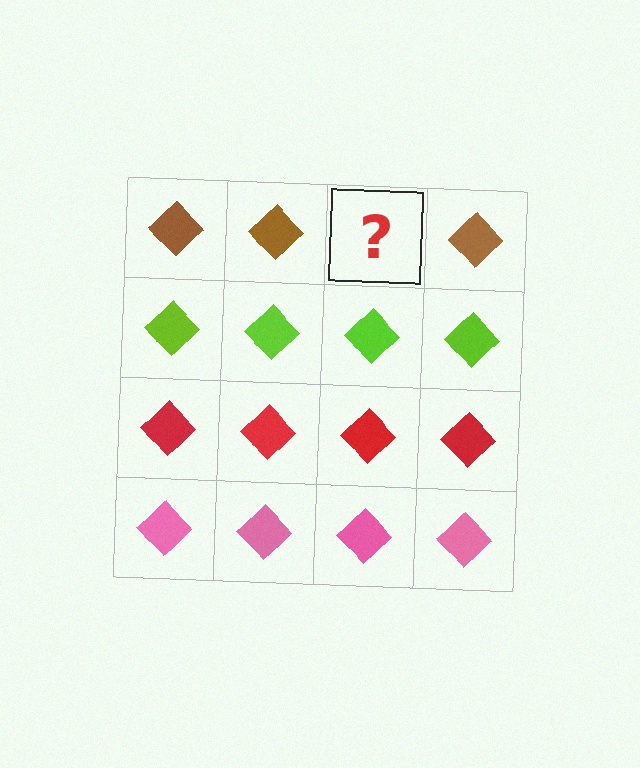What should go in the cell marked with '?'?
The missing cell should contain a brown diamond.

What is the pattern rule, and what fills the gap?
The rule is that each row has a consistent color. The gap should be filled with a brown diamond.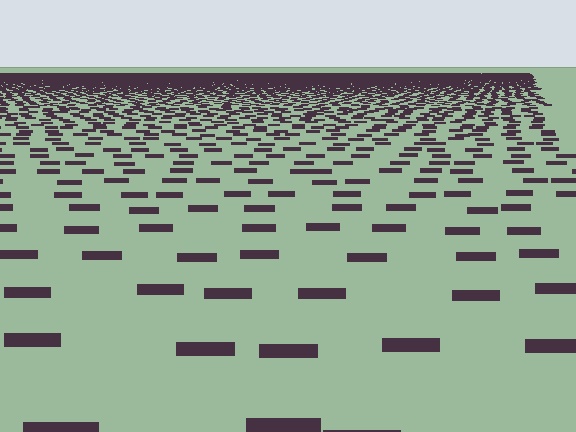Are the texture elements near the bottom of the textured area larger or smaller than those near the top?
Larger. Near the bottom, elements are closer to the viewer and appear at a bigger on-screen size.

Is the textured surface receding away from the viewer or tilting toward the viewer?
The surface is receding away from the viewer. Texture elements get smaller and denser toward the top.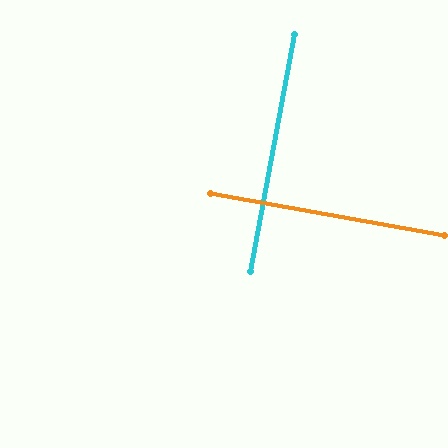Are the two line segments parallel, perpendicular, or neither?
Perpendicular — they meet at approximately 90°.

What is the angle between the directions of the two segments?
Approximately 90 degrees.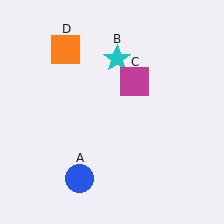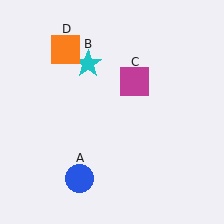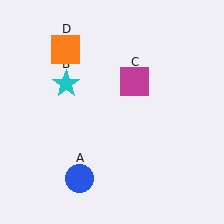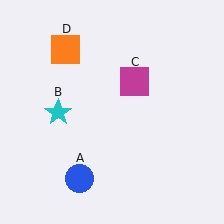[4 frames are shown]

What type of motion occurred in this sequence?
The cyan star (object B) rotated counterclockwise around the center of the scene.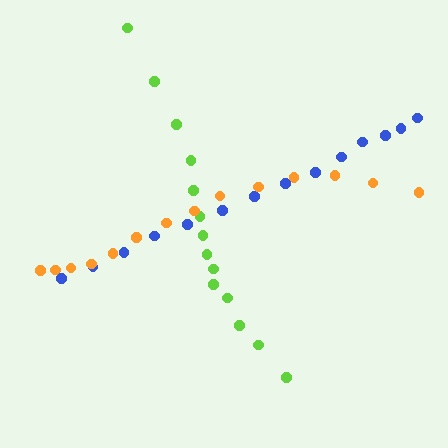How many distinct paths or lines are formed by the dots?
There are 3 distinct paths.